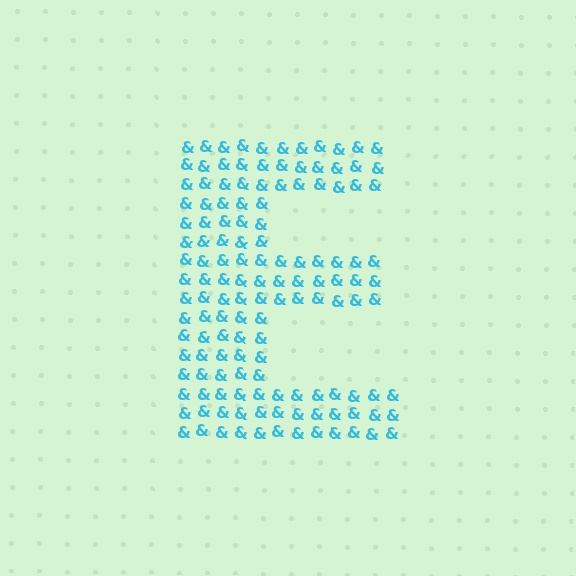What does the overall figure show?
The overall figure shows the letter E.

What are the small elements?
The small elements are ampersands.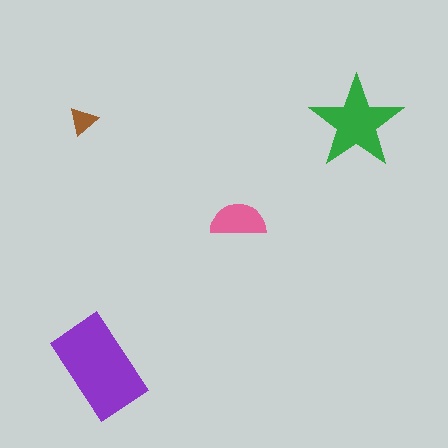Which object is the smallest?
The brown triangle.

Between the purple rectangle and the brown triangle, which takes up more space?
The purple rectangle.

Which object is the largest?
The purple rectangle.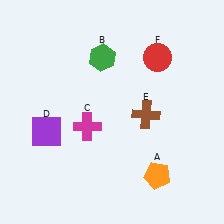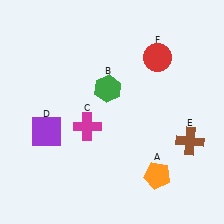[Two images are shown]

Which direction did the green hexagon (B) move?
The green hexagon (B) moved down.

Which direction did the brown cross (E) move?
The brown cross (E) moved right.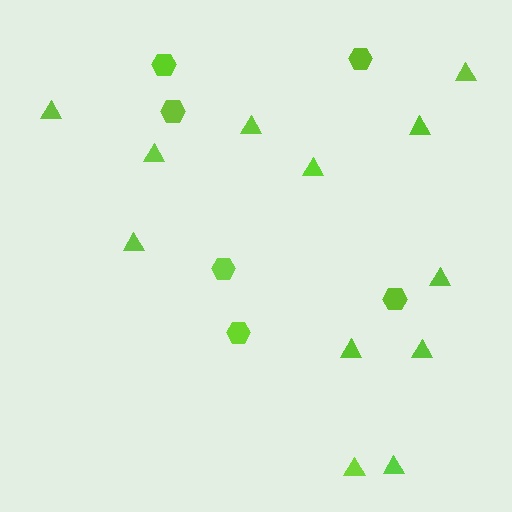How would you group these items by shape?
There are 2 groups: one group of hexagons (6) and one group of triangles (12).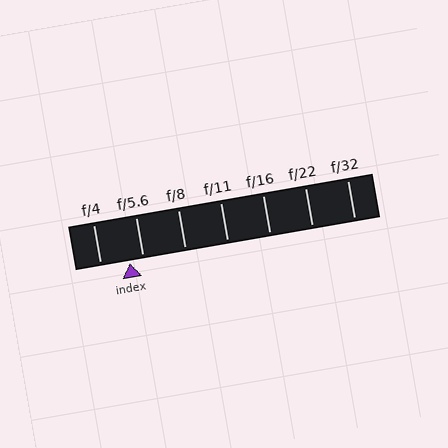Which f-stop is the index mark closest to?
The index mark is closest to f/5.6.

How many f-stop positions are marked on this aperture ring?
There are 7 f-stop positions marked.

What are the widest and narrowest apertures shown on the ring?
The widest aperture shown is f/4 and the narrowest is f/32.